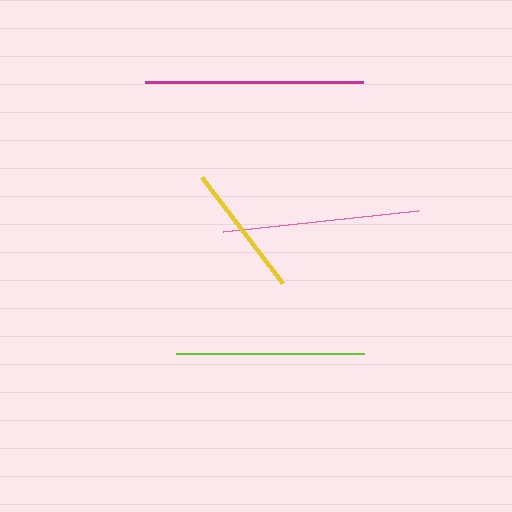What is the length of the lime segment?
The lime segment is approximately 188 pixels long.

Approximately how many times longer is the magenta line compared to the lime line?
The magenta line is approximately 1.2 times the length of the lime line.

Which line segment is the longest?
The magenta line is the longest at approximately 218 pixels.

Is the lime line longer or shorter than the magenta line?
The magenta line is longer than the lime line.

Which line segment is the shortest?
The yellow line is the shortest at approximately 134 pixels.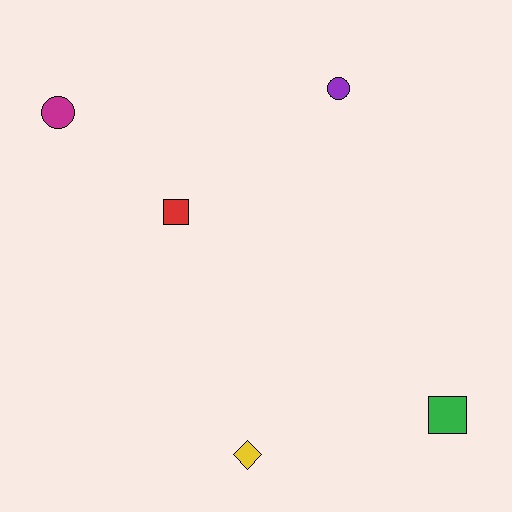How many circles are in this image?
There are 2 circles.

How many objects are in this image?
There are 5 objects.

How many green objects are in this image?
There is 1 green object.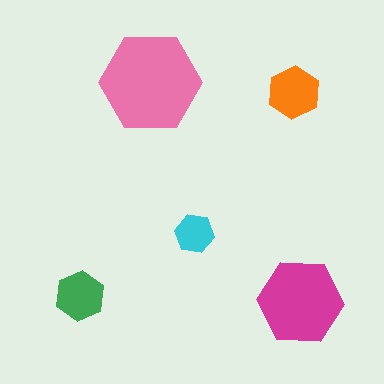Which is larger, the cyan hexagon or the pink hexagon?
The pink one.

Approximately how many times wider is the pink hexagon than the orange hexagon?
About 2 times wider.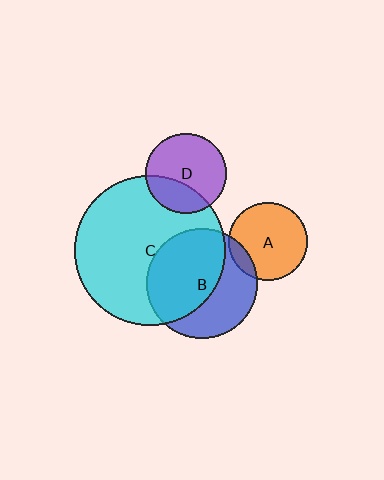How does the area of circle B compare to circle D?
Approximately 1.9 times.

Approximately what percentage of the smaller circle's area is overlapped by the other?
Approximately 10%.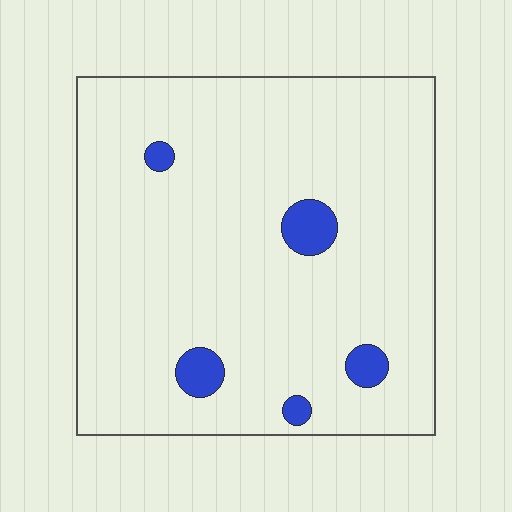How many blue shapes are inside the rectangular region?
5.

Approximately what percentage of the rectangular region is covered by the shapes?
Approximately 5%.